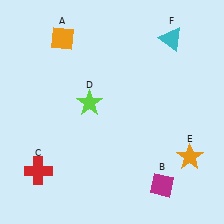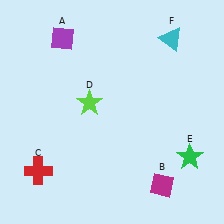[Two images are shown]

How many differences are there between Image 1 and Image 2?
There are 2 differences between the two images.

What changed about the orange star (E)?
In Image 1, E is orange. In Image 2, it changed to green.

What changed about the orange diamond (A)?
In Image 1, A is orange. In Image 2, it changed to purple.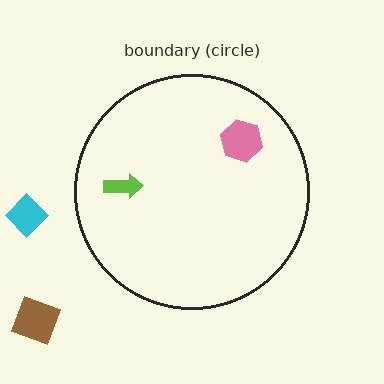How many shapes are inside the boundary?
2 inside, 2 outside.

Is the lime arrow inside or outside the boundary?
Inside.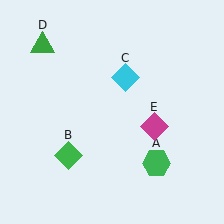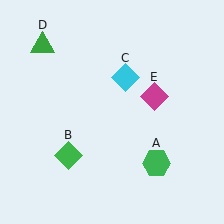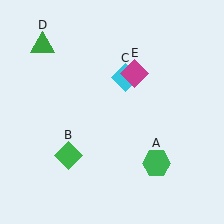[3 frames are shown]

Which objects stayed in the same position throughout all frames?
Green hexagon (object A) and green diamond (object B) and cyan diamond (object C) and green triangle (object D) remained stationary.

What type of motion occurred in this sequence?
The magenta diamond (object E) rotated counterclockwise around the center of the scene.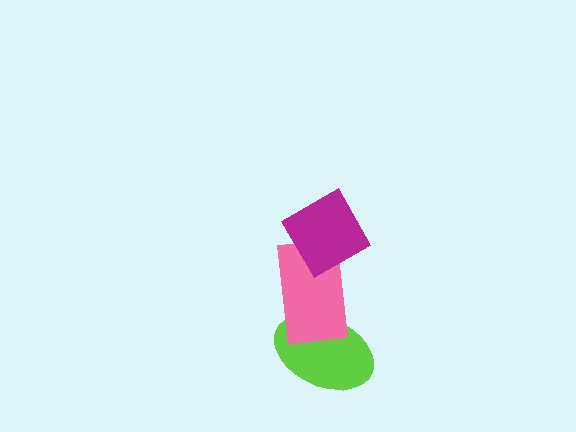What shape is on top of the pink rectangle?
The magenta diamond is on top of the pink rectangle.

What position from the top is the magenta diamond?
The magenta diamond is 1st from the top.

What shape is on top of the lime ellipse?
The pink rectangle is on top of the lime ellipse.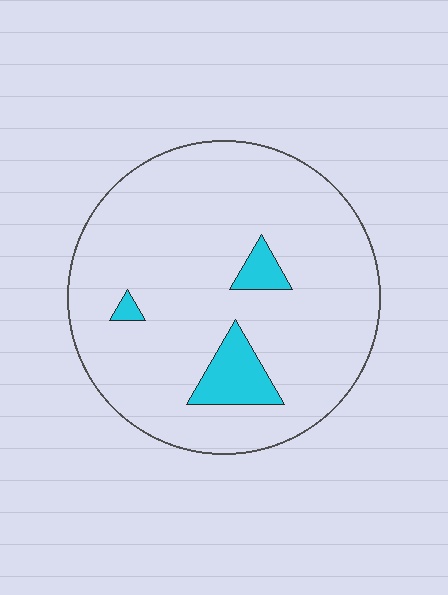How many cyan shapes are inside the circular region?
3.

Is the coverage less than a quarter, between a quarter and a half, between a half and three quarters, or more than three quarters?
Less than a quarter.